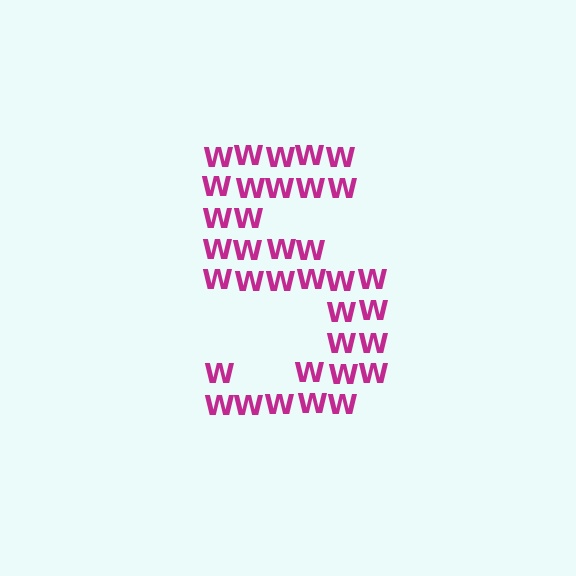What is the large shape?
The large shape is the digit 5.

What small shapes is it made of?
It is made of small letter W's.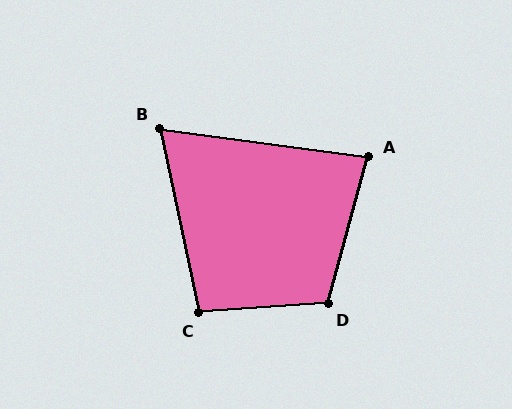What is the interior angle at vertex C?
Approximately 98 degrees (obtuse).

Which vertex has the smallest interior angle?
B, at approximately 71 degrees.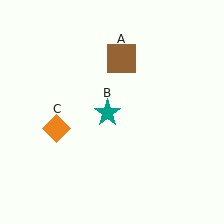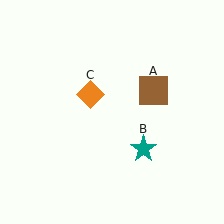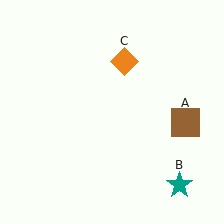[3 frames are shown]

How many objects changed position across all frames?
3 objects changed position: brown square (object A), teal star (object B), orange diamond (object C).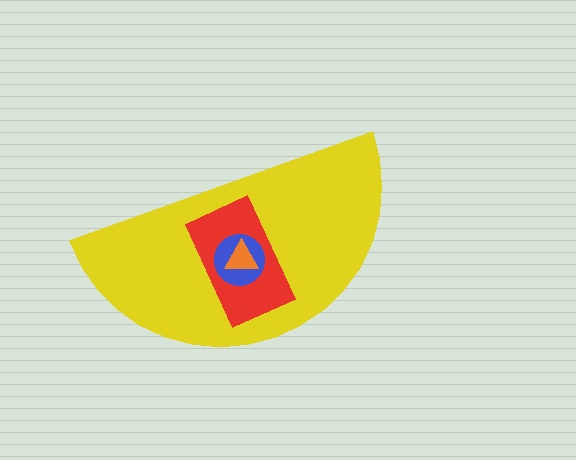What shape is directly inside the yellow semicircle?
The red rectangle.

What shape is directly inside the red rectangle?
The blue circle.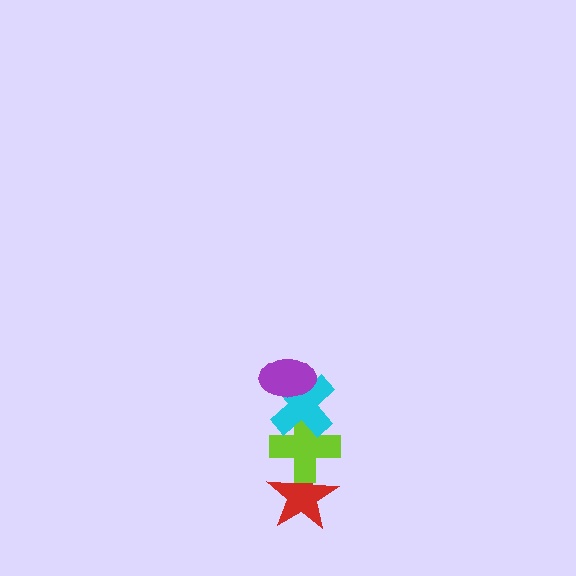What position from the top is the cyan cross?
The cyan cross is 2nd from the top.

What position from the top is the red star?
The red star is 4th from the top.